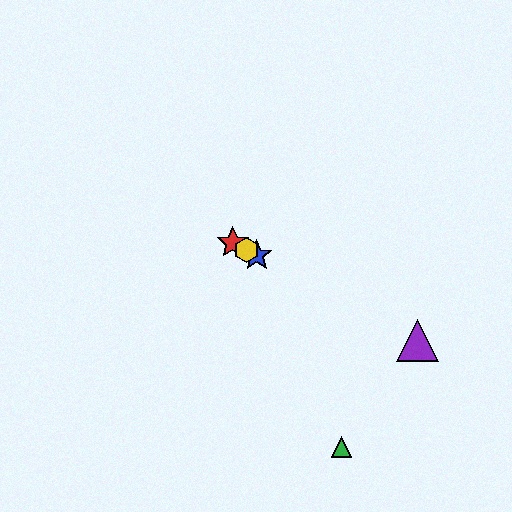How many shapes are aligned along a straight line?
4 shapes (the red star, the blue star, the yellow hexagon, the purple triangle) are aligned along a straight line.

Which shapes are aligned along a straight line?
The red star, the blue star, the yellow hexagon, the purple triangle are aligned along a straight line.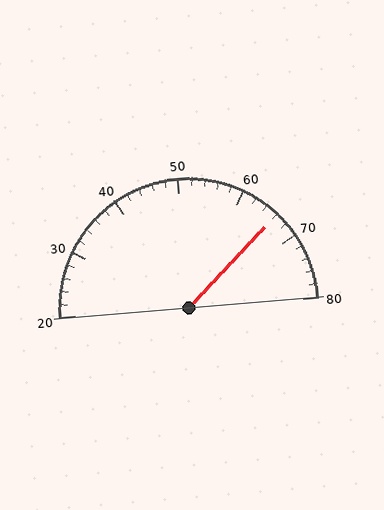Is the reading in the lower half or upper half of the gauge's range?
The reading is in the upper half of the range (20 to 80).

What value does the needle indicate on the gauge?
The needle indicates approximately 66.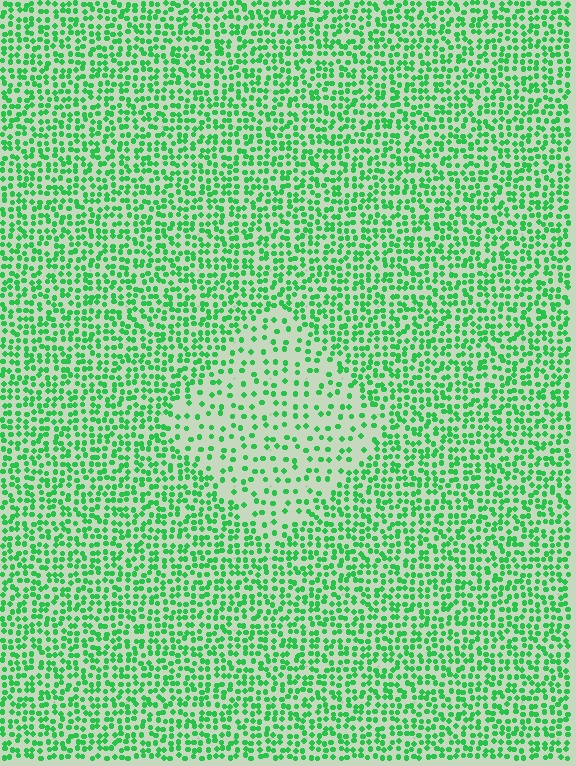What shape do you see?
I see a diamond.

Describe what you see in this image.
The image contains small green elements arranged at two different densities. A diamond-shaped region is visible where the elements are less densely packed than the surrounding area.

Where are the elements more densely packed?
The elements are more densely packed outside the diamond boundary.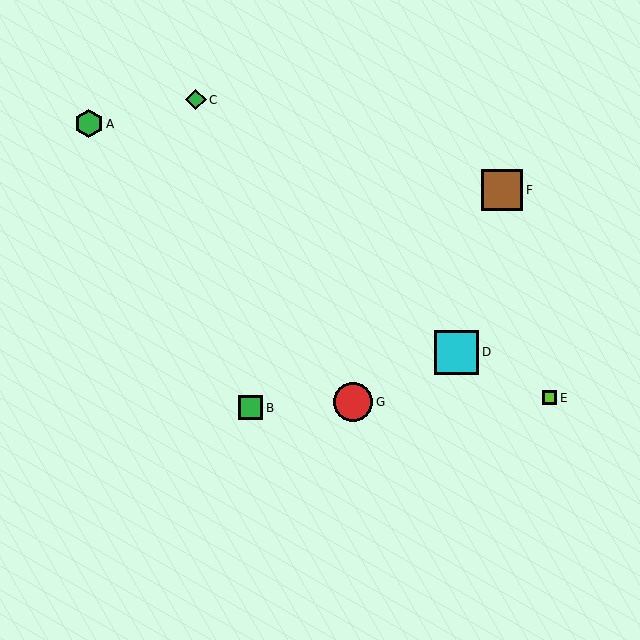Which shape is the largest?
The cyan square (labeled D) is the largest.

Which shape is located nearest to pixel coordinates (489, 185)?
The brown square (labeled F) at (502, 190) is nearest to that location.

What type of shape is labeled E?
Shape E is a lime square.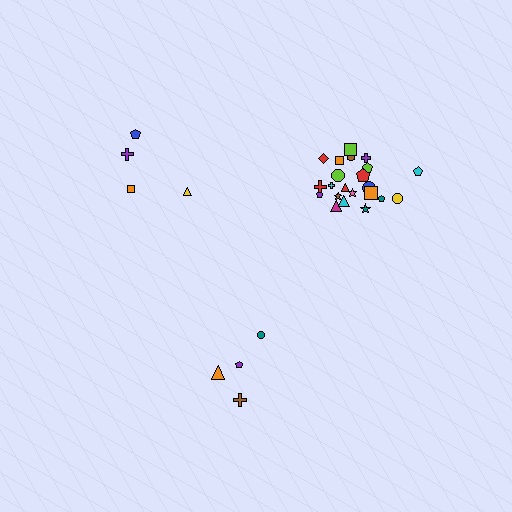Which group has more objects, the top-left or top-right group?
The top-right group.